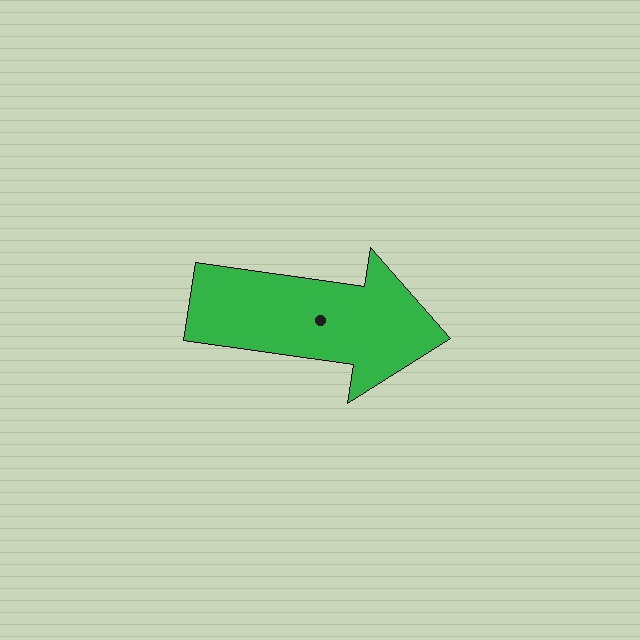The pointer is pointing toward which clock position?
Roughly 3 o'clock.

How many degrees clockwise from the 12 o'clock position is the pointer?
Approximately 98 degrees.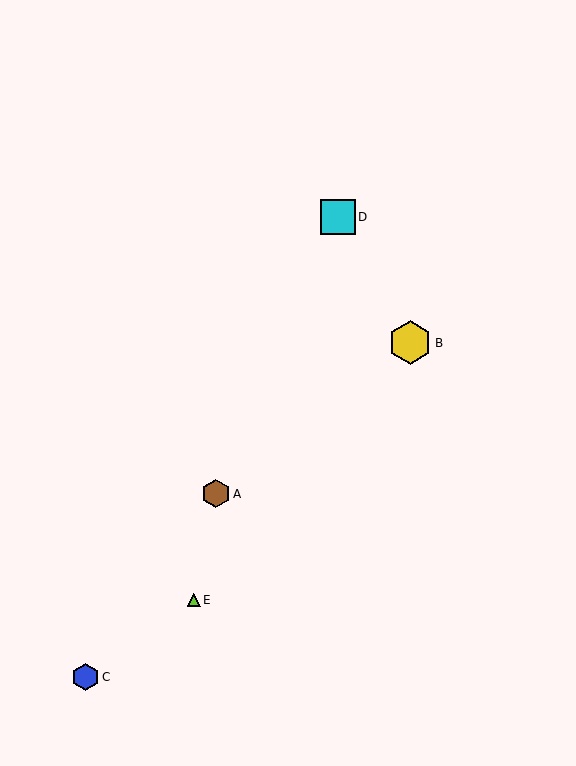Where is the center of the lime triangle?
The center of the lime triangle is at (194, 600).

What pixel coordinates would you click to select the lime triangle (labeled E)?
Click at (194, 600) to select the lime triangle E.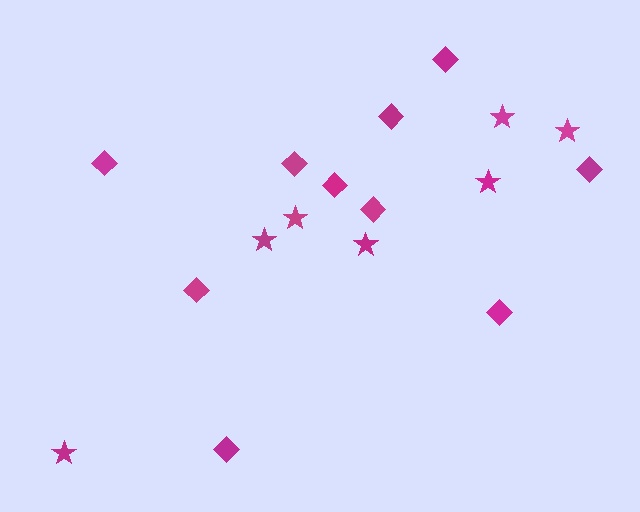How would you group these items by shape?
There are 2 groups: one group of diamonds (10) and one group of stars (7).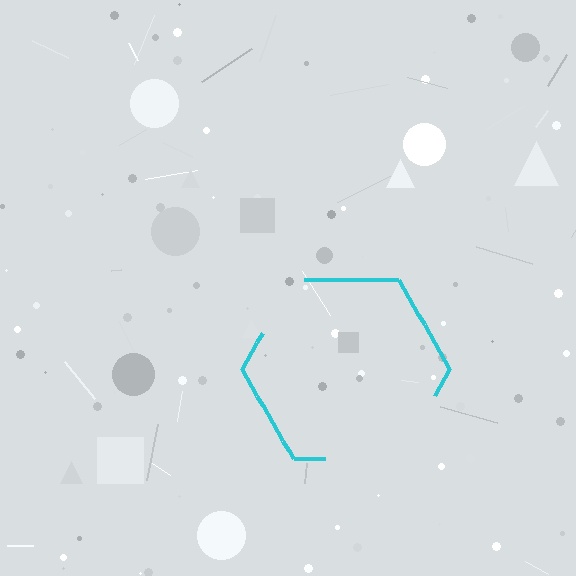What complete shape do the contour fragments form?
The contour fragments form a hexagon.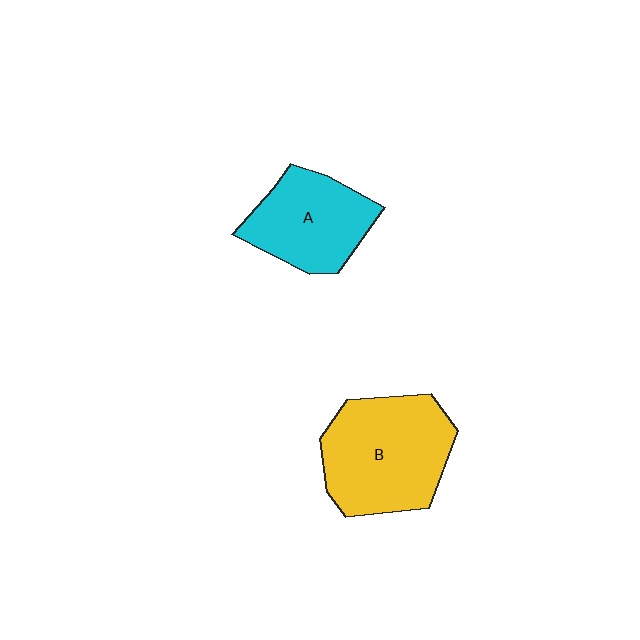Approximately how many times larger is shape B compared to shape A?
Approximately 1.4 times.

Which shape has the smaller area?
Shape A (cyan).